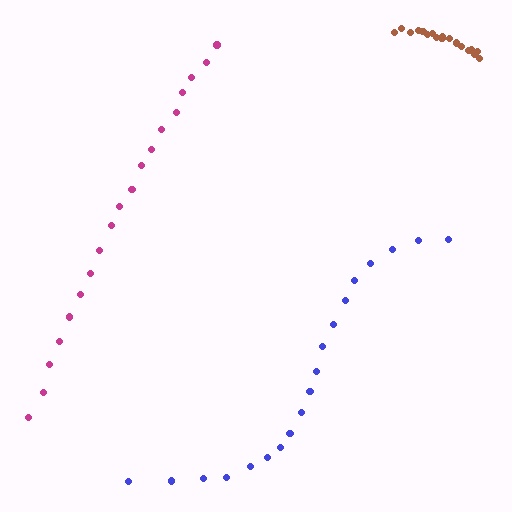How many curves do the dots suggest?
There are 3 distinct paths.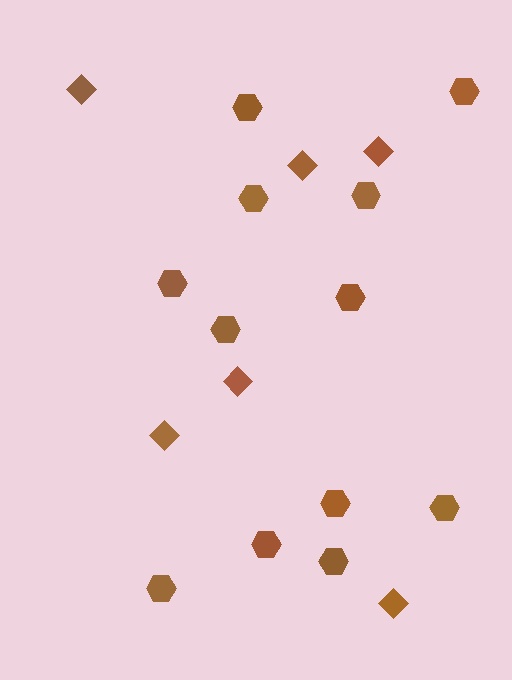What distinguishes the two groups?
There are 2 groups: one group of hexagons (12) and one group of diamonds (6).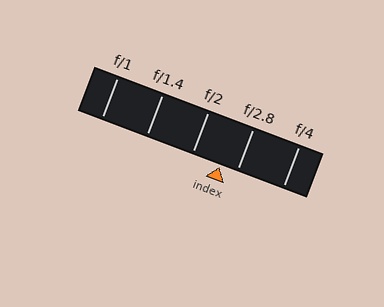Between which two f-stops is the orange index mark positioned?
The index mark is between f/2 and f/2.8.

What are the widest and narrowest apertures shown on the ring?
The widest aperture shown is f/1 and the narrowest is f/4.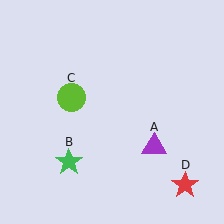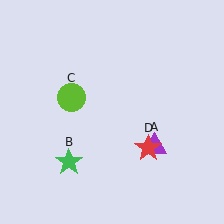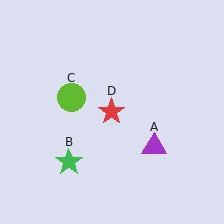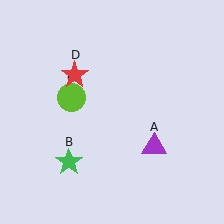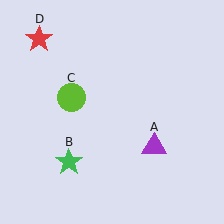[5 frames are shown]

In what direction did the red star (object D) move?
The red star (object D) moved up and to the left.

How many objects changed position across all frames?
1 object changed position: red star (object D).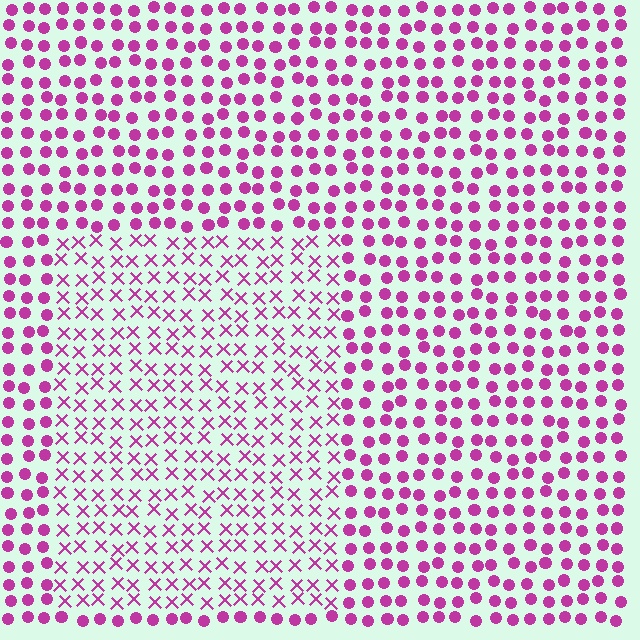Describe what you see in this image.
The image is filled with small magenta elements arranged in a uniform grid. A rectangle-shaped region contains X marks, while the surrounding area contains circles. The boundary is defined purely by the change in element shape.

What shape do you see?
I see a rectangle.